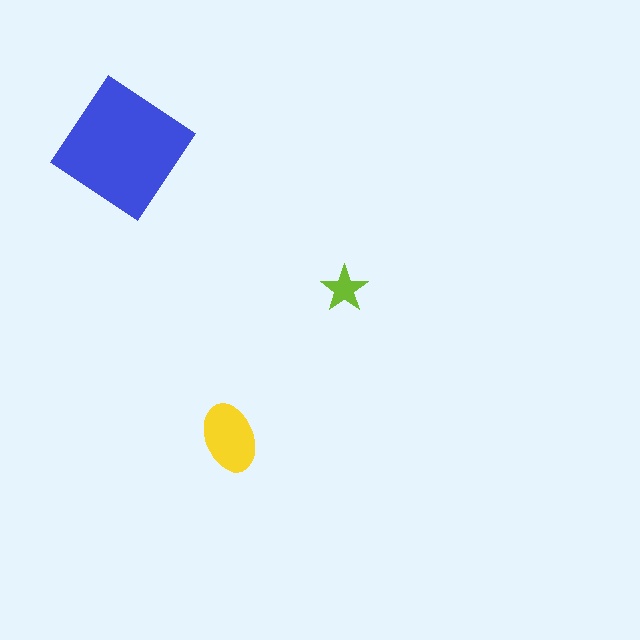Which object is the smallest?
The lime star.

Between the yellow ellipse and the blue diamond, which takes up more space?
The blue diamond.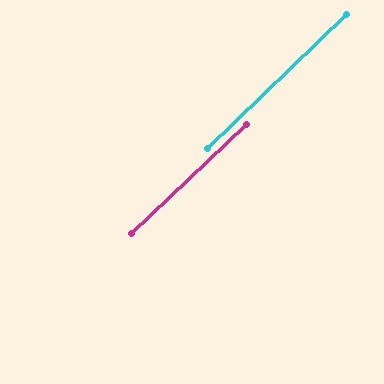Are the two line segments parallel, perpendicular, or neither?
Parallel — their directions differ by only 0.8°.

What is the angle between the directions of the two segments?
Approximately 1 degree.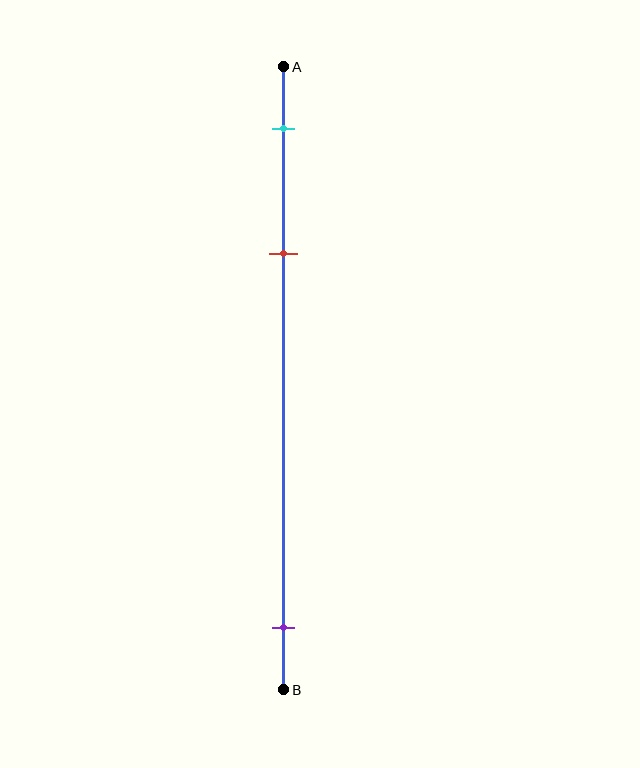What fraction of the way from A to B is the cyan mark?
The cyan mark is approximately 10% (0.1) of the way from A to B.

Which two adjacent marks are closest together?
The cyan and red marks are the closest adjacent pair.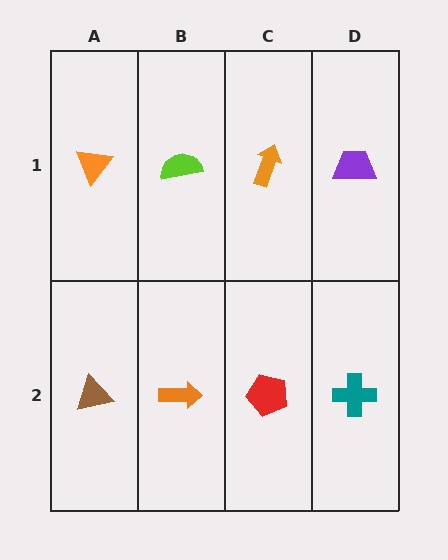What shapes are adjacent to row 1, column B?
An orange arrow (row 2, column B), an orange triangle (row 1, column A), an orange arrow (row 1, column C).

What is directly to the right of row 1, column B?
An orange arrow.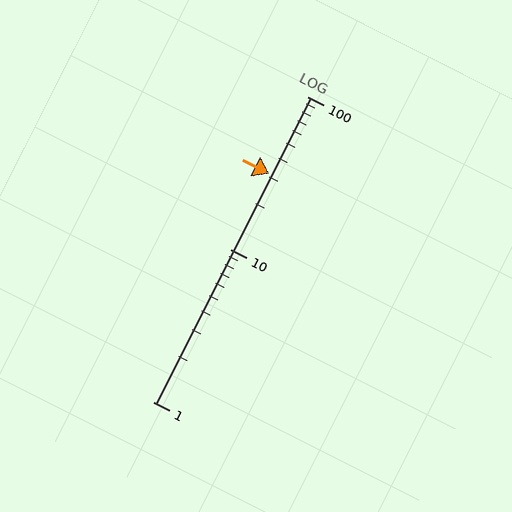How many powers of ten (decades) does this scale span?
The scale spans 2 decades, from 1 to 100.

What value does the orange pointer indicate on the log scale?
The pointer indicates approximately 31.